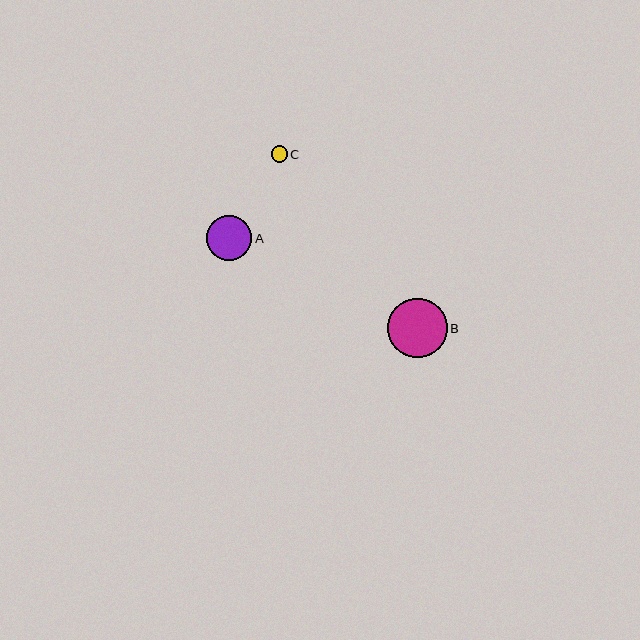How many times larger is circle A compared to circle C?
Circle A is approximately 2.8 times the size of circle C.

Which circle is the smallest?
Circle C is the smallest with a size of approximately 16 pixels.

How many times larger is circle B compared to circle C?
Circle B is approximately 3.7 times the size of circle C.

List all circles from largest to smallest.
From largest to smallest: B, A, C.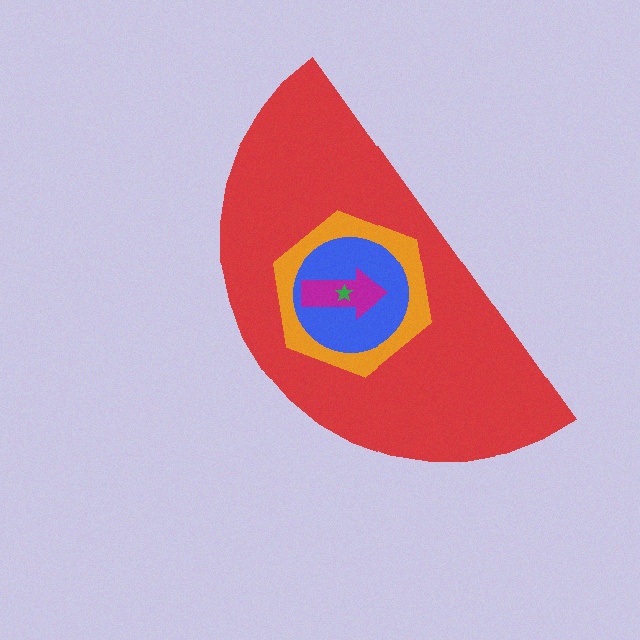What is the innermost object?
The green star.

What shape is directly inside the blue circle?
The magenta arrow.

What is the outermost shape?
The red semicircle.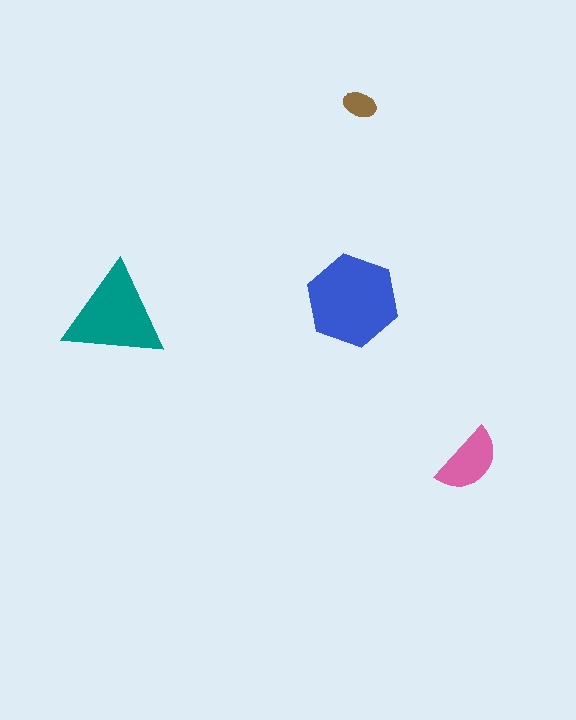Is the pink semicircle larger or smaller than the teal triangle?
Smaller.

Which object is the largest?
The blue hexagon.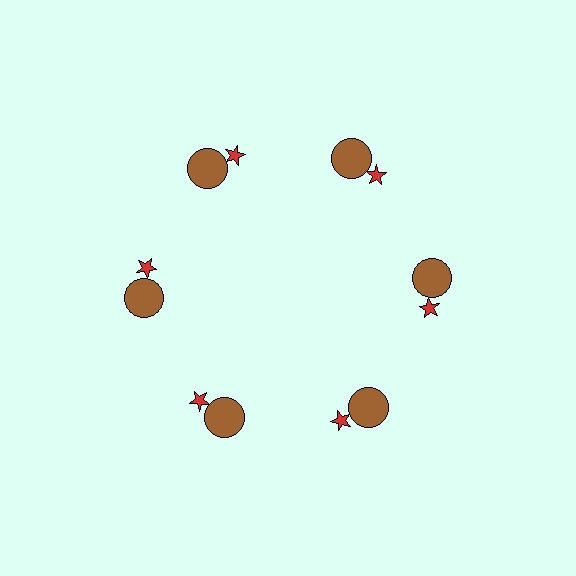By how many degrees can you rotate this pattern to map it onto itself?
The pattern maps onto itself every 60 degrees of rotation.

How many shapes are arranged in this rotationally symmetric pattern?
There are 12 shapes, arranged in 6 groups of 2.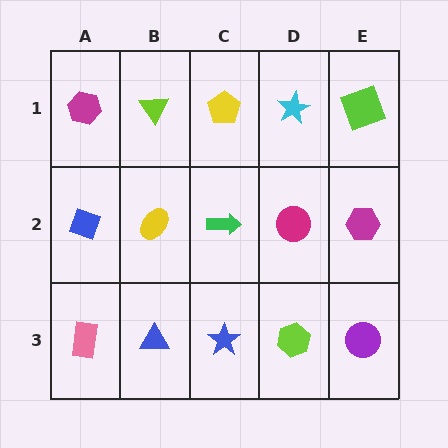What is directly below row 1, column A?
A blue diamond.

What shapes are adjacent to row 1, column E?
A magenta hexagon (row 2, column E), a cyan star (row 1, column D).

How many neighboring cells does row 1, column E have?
2.